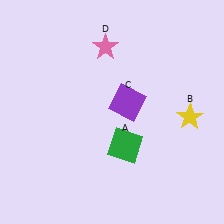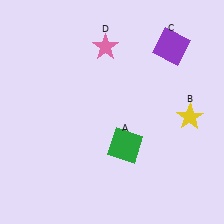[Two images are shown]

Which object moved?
The purple square (C) moved up.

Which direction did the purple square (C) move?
The purple square (C) moved up.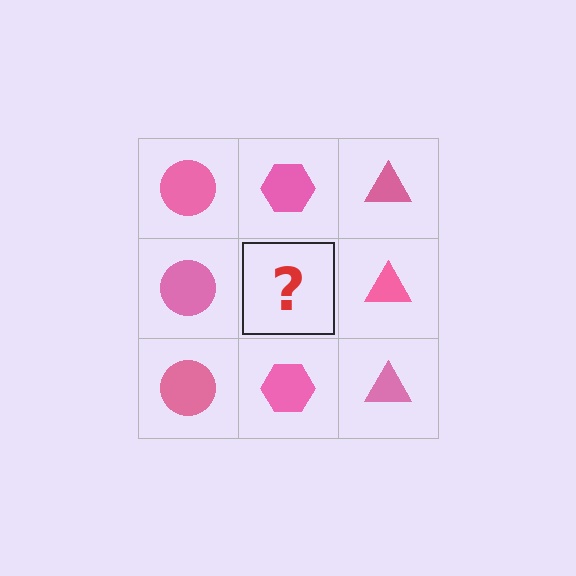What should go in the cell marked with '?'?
The missing cell should contain a pink hexagon.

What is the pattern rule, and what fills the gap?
The rule is that each column has a consistent shape. The gap should be filled with a pink hexagon.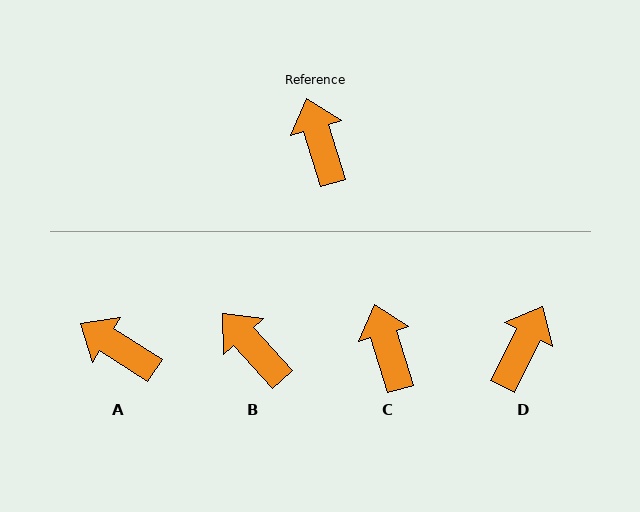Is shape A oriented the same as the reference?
No, it is off by about 41 degrees.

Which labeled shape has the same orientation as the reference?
C.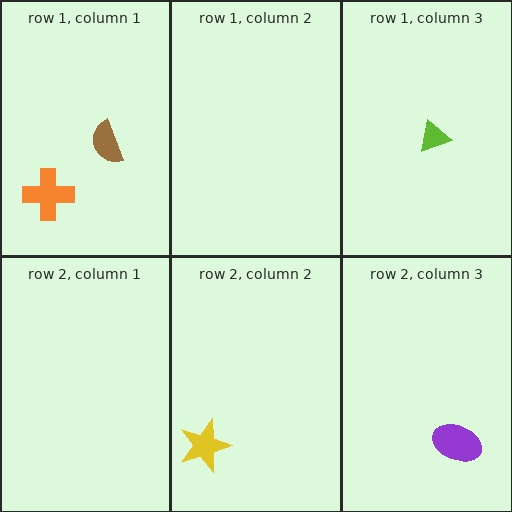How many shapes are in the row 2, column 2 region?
1.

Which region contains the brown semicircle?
The row 1, column 1 region.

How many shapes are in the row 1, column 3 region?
1.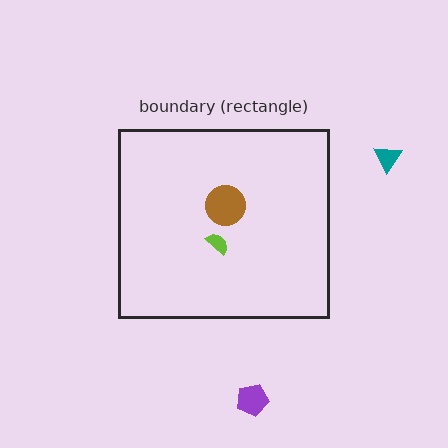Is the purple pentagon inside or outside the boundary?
Outside.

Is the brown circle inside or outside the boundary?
Inside.